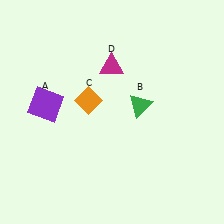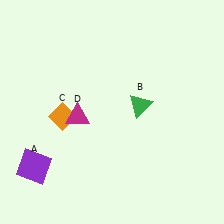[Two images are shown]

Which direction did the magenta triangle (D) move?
The magenta triangle (D) moved down.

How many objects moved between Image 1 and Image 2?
3 objects moved between the two images.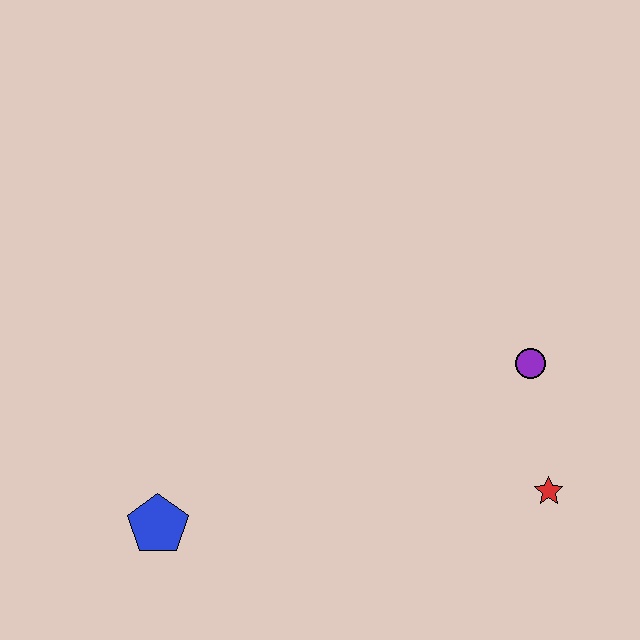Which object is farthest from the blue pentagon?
The purple circle is farthest from the blue pentagon.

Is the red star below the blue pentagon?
No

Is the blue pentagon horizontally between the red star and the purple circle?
No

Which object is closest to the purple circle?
The red star is closest to the purple circle.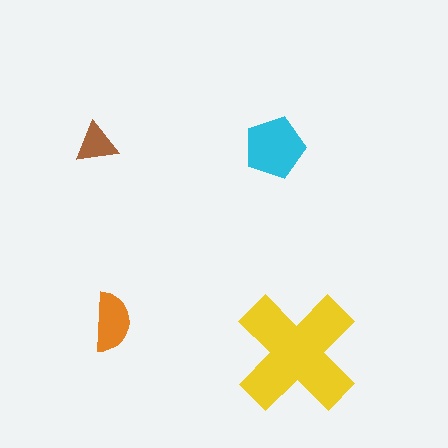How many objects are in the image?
There are 4 objects in the image.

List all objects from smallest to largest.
The brown triangle, the orange semicircle, the cyan pentagon, the yellow cross.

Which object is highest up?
The brown triangle is topmost.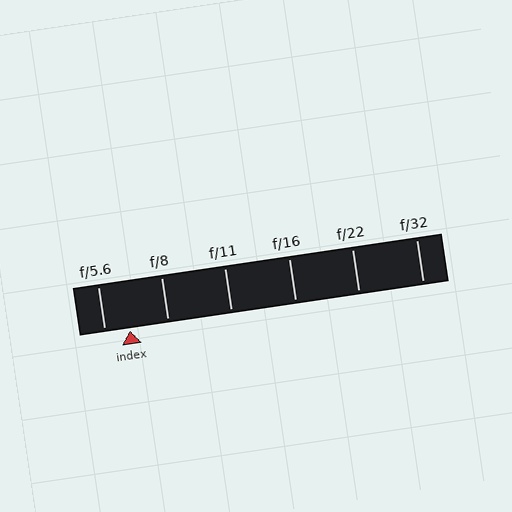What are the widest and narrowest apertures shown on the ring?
The widest aperture shown is f/5.6 and the narrowest is f/32.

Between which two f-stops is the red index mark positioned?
The index mark is between f/5.6 and f/8.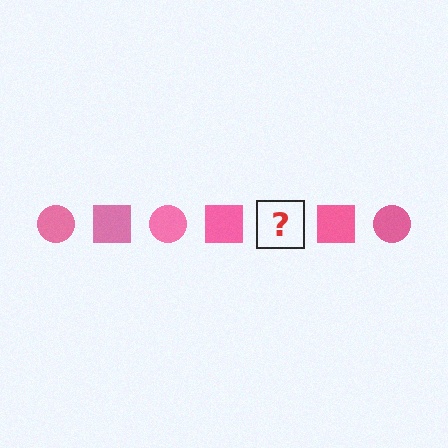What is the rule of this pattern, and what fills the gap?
The rule is that the pattern cycles through circle, square shapes in pink. The gap should be filled with a pink circle.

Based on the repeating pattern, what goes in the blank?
The blank should be a pink circle.